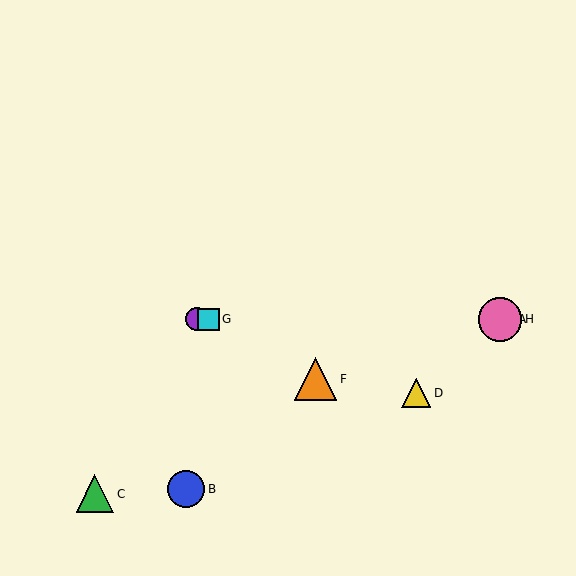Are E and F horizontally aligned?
No, E is at y≈319 and F is at y≈379.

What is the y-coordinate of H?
Object H is at y≈319.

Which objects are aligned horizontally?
Objects A, E, G, H are aligned horizontally.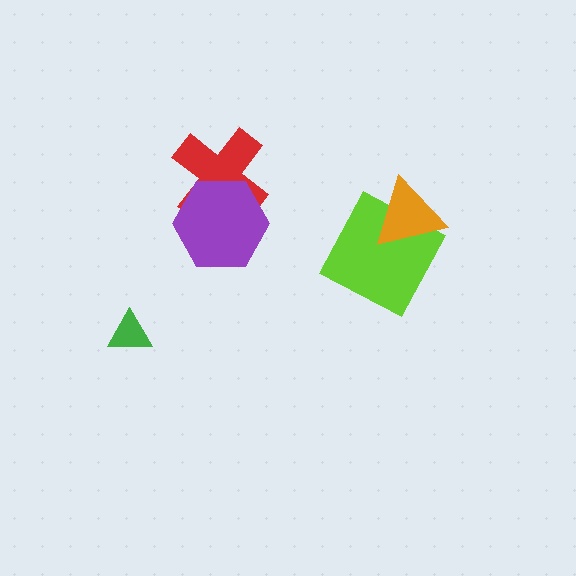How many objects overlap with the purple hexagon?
1 object overlaps with the purple hexagon.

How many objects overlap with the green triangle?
0 objects overlap with the green triangle.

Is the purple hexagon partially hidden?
No, no other shape covers it.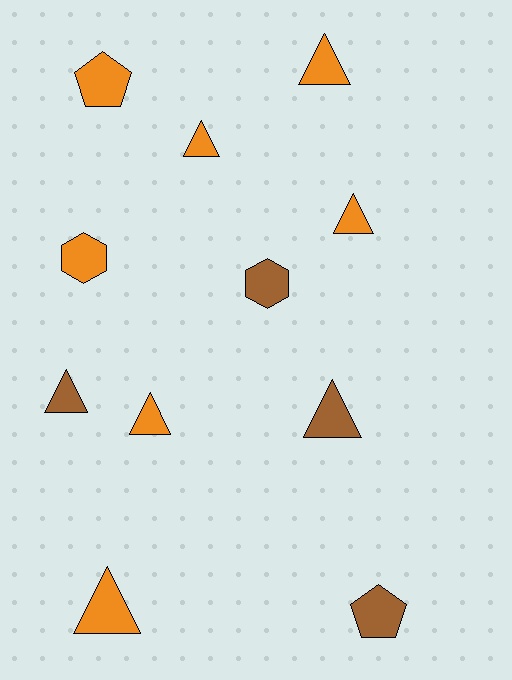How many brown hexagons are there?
There is 1 brown hexagon.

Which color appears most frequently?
Orange, with 7 objects.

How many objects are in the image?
There are 11 objects.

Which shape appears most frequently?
Triangle, with 7 objects.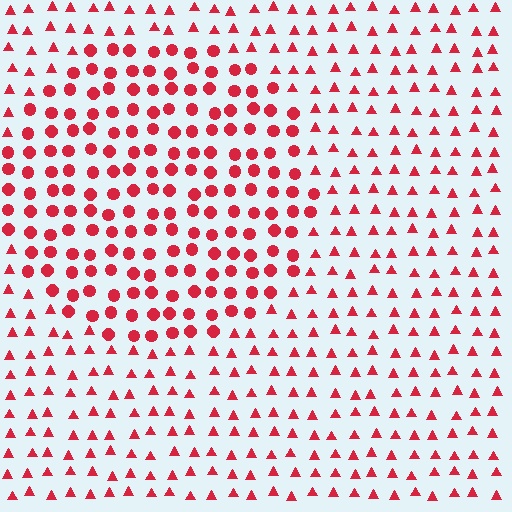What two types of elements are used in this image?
The image uses circles inside the circle region and triangles outside it.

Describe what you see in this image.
The image is filled with small red elements arranged in a uniform grid. A circle-shaped region contains circles, while the surrounding area contains triangles. The boundary is defined purely by the change in element shape.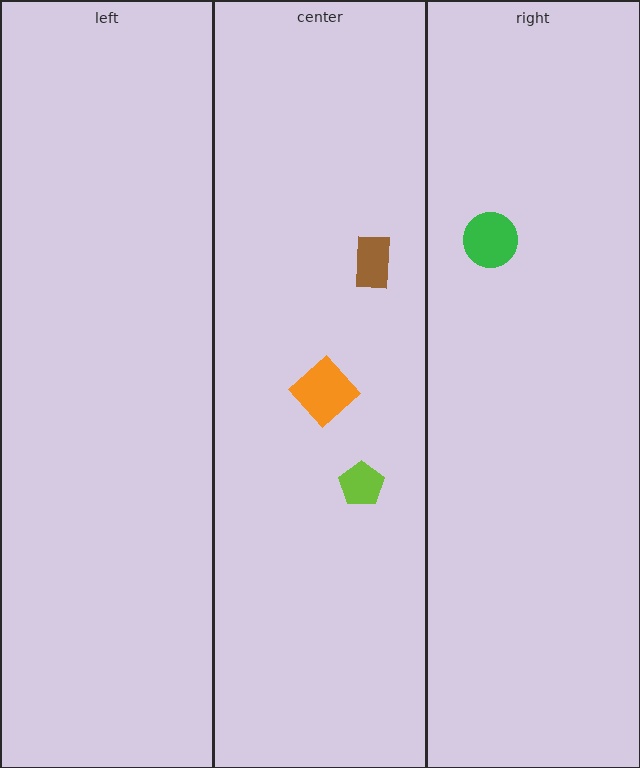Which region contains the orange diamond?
The center region.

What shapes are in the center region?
The lime pentagon, the brown rectangle, the orange diamond.